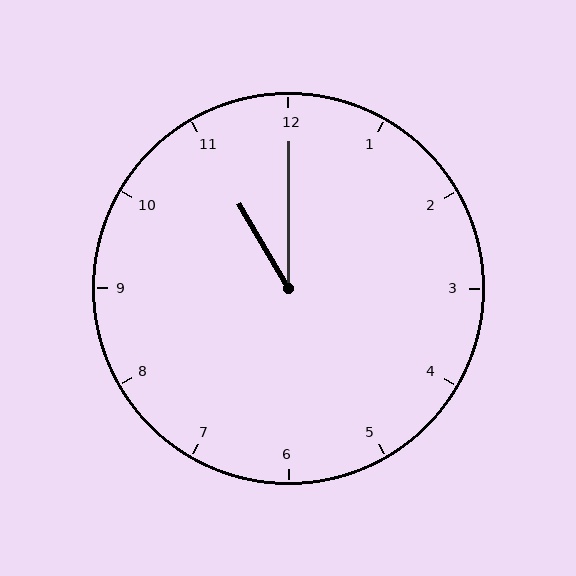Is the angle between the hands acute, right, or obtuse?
It is acute.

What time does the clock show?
11:00.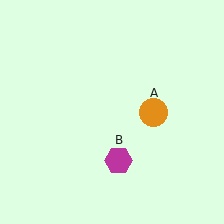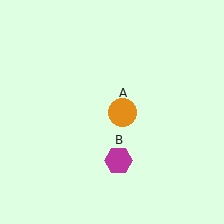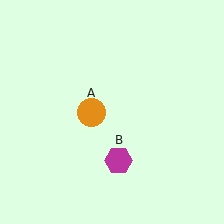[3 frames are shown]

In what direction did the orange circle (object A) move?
The orange circle (object A) moved left.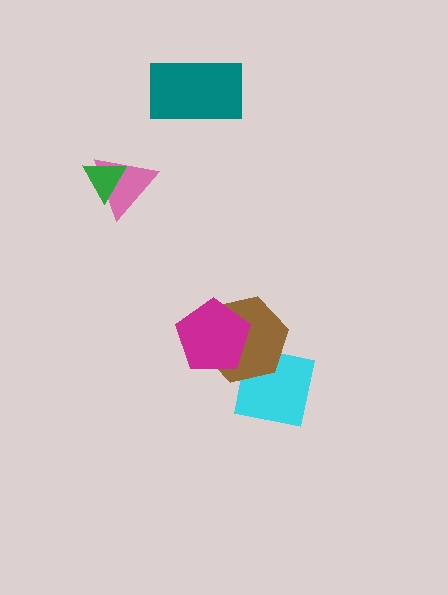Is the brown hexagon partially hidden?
Yes, it is partially covered by another shape.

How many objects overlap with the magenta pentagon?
1 object overlaps with the magenta pentagon.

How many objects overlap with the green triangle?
1 object overlaps with the green triangle.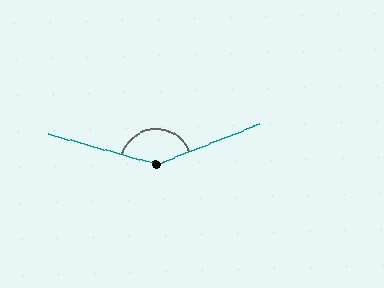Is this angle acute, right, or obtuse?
It is obtuse.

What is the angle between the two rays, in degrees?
Approximately 143 degrees.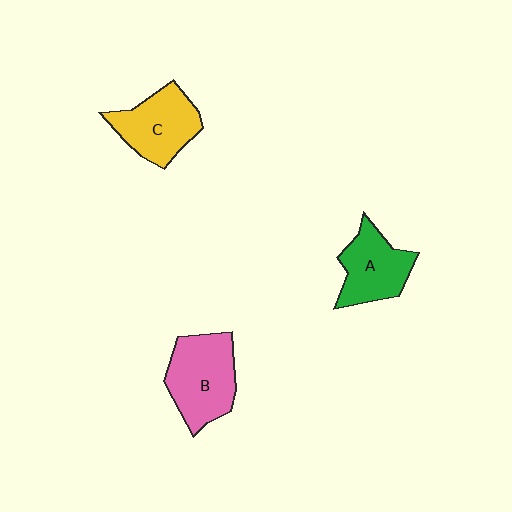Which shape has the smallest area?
Shape A (green).